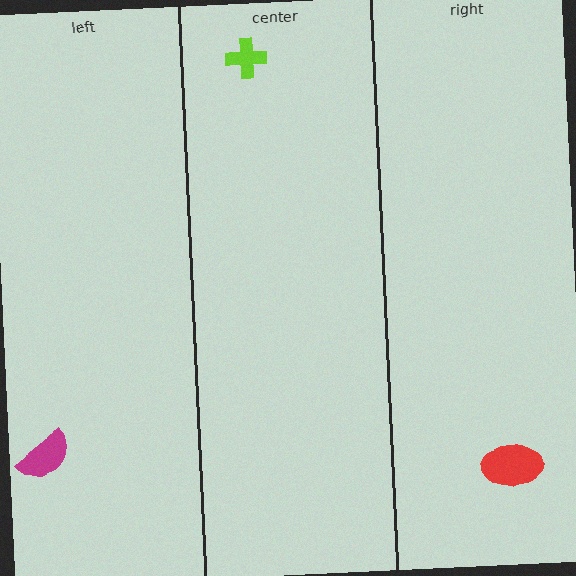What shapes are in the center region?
The lime cross.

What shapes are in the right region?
The red ellipse.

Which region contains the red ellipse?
The right region.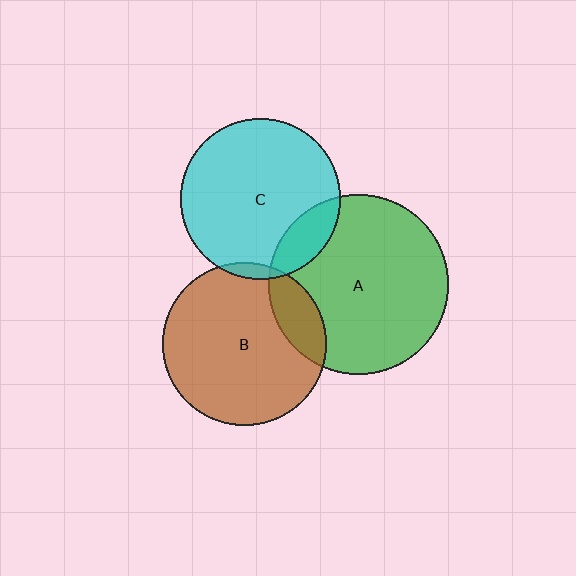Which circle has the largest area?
Circle A (green).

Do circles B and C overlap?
Yes.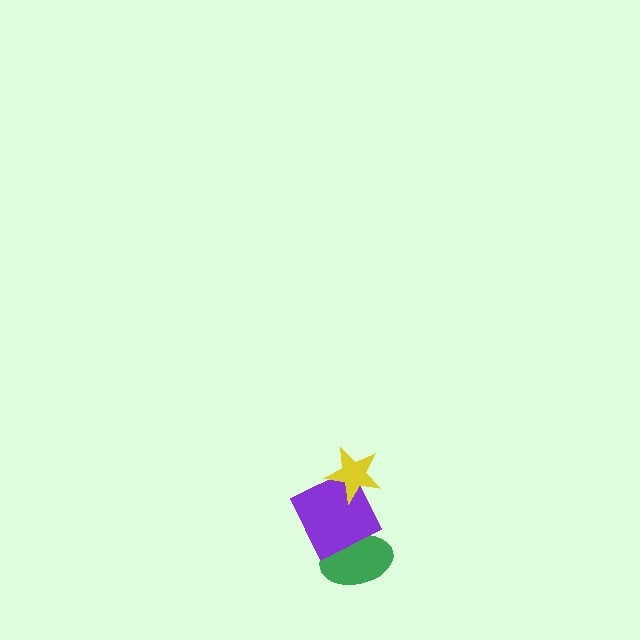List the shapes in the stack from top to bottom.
From top to bottom: the yellow star, the purple square, the green ellipse.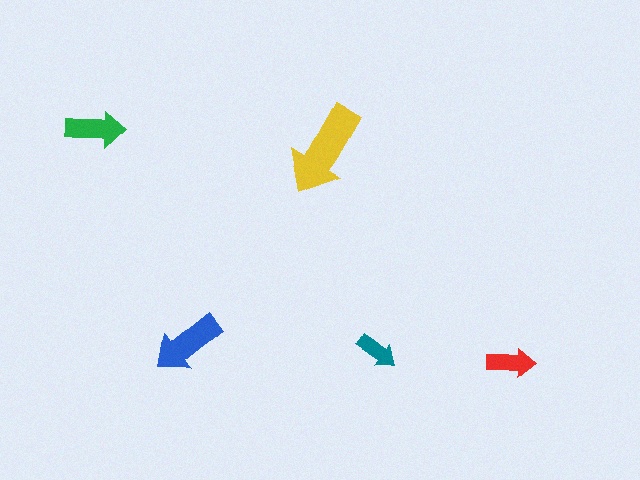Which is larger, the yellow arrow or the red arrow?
The yellow one.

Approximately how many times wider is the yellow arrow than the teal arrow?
About 2 times wider.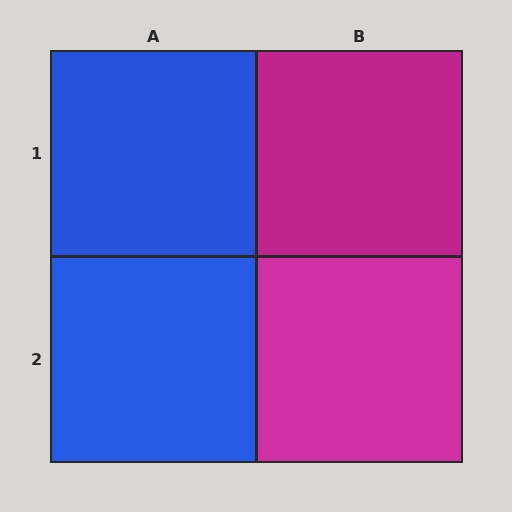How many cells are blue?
2 cells are blue.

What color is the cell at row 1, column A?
Blue.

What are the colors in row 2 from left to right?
Blue, magenta.